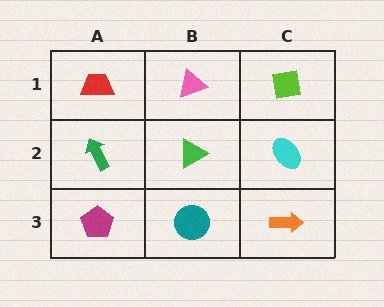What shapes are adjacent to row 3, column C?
A cyan ellipse (row 2, column C), a teal circle (row 3, column B).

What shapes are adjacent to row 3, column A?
A green arrow (row 2, column A), a teal circle (row 3, column B).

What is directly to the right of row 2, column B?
A cyan ellipse.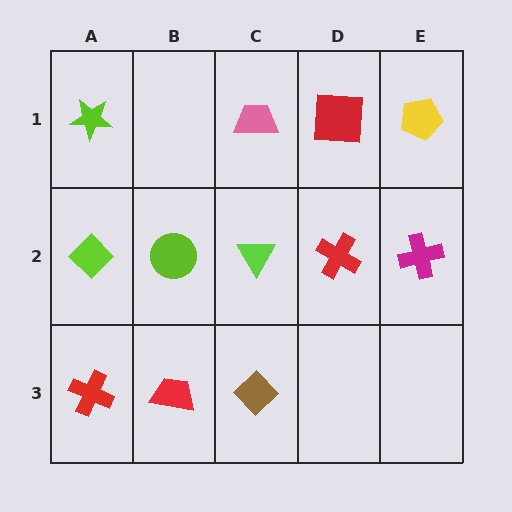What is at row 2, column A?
A lime diamond.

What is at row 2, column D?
A red cross.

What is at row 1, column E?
A yellow pentagon.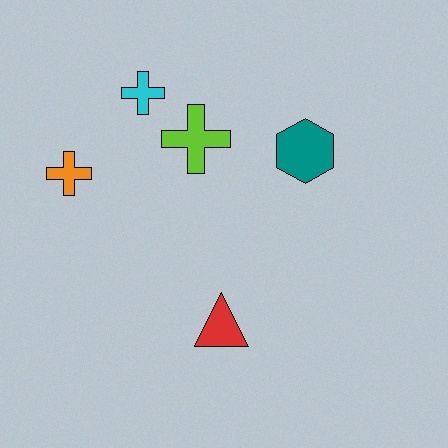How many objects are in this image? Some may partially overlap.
There are 5 objects.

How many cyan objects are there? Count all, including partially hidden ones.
There is 1 cyan object.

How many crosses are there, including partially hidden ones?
There are 3 crosses.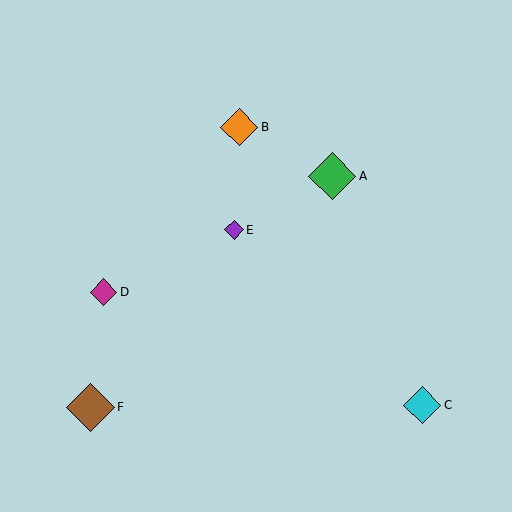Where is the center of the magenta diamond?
The center of the magenta diamond is at (103, 292).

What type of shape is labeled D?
Shape D is a magenta diamond.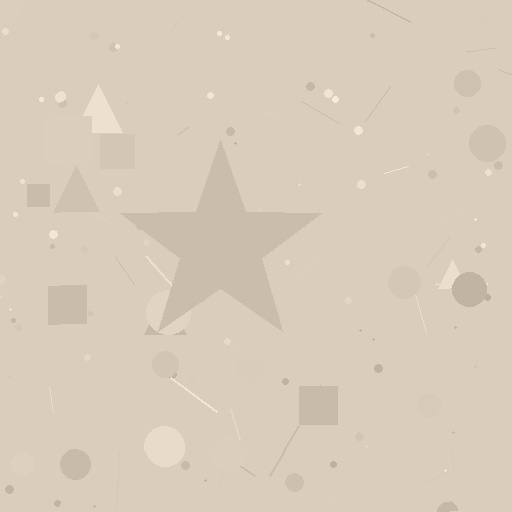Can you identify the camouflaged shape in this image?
The camouflaged shape is a star.